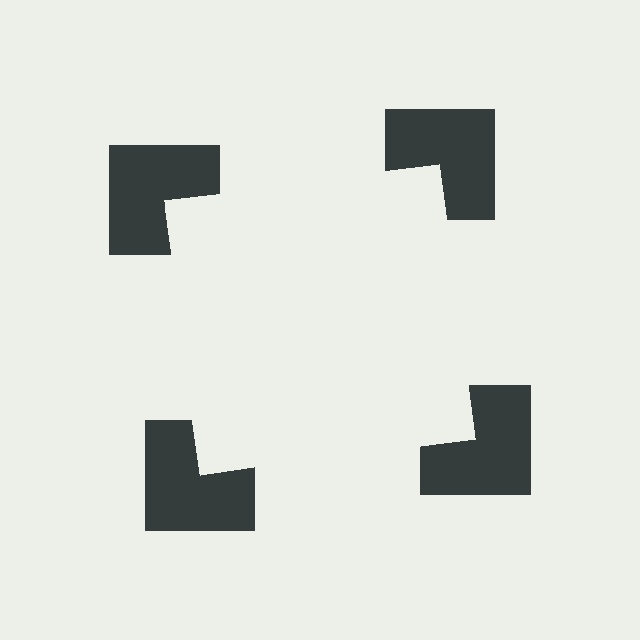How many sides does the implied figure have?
4 sides.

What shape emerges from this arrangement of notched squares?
An illusory square — its edges are inferred from the aligned wedge cuts in the notched squares, not physically drawn.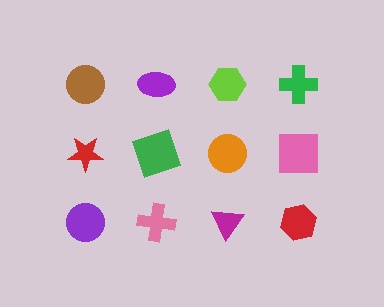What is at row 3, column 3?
A magenta triangle.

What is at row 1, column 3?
A lime hexagon.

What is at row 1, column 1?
A brown circle.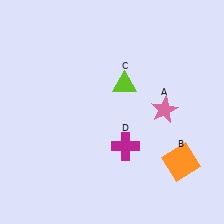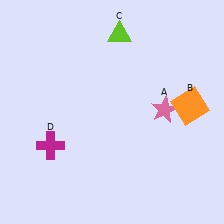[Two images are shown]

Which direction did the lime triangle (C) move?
The lime triangle (C) moved up.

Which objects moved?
The objects that moved are: the orange square (B), the lime triangle (C), the magenta cross (D).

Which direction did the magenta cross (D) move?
The magenta cross (D) moved left.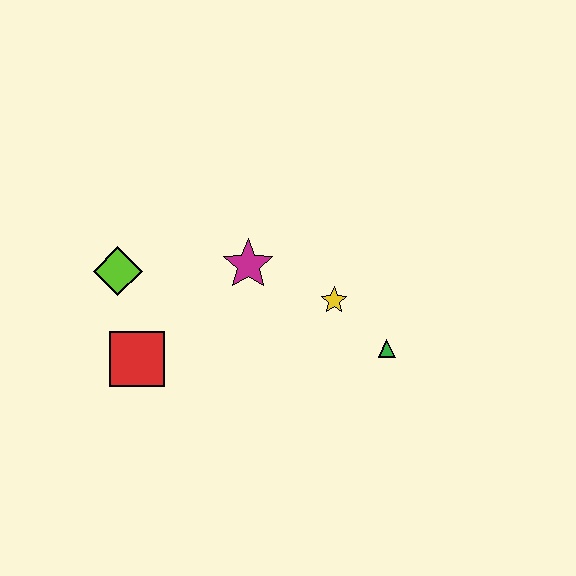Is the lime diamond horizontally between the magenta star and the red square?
No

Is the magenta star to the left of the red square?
No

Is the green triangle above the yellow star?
No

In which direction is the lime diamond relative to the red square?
The lime diamond is above the red square.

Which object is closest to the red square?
The lime diamond is closest to the red square.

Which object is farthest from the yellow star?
The lime diamond is farthest from the yellow star.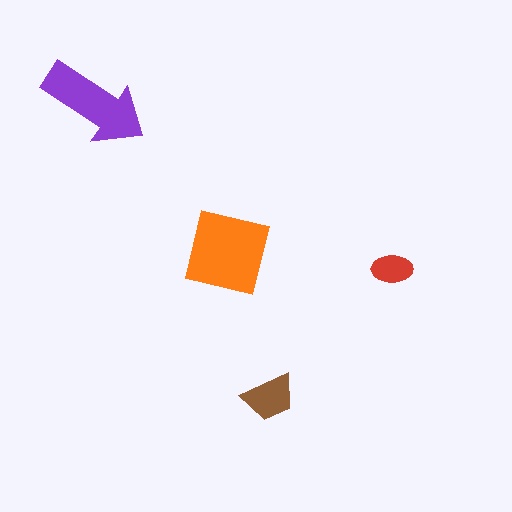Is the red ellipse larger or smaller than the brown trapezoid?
Smaller.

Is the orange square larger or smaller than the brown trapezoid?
Larger.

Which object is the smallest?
The red ellipse.